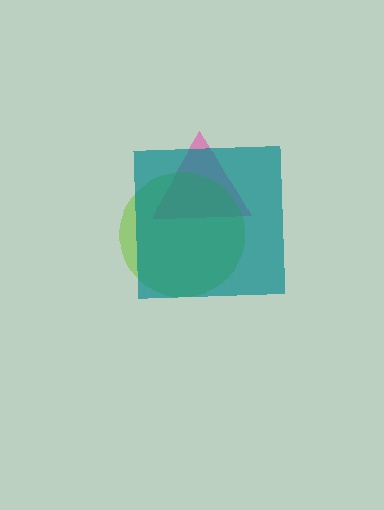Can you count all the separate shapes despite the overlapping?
Yes, there are 3 separate shapes.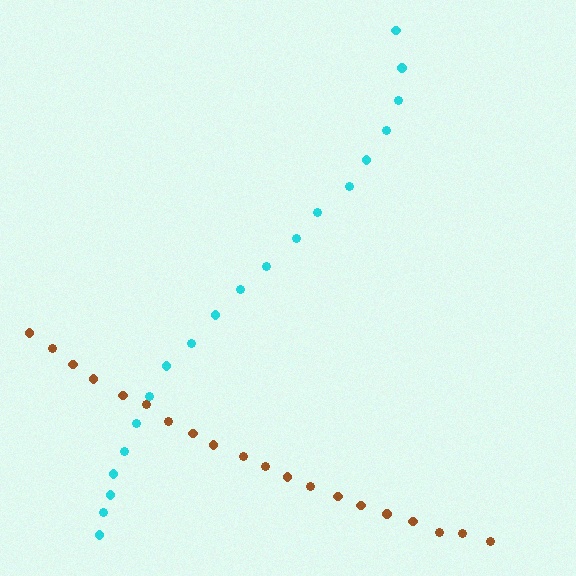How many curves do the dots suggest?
There are 2 distinct paths.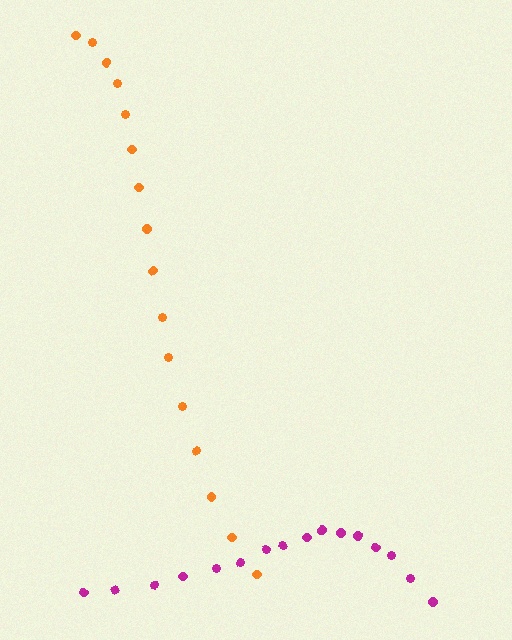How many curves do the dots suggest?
There are 2 distinct paths.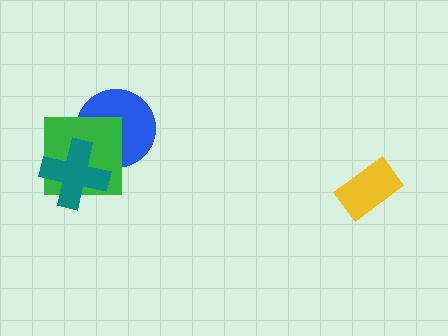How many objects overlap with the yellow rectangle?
0 objects overlap with the yellow rectangle.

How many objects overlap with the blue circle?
2 objects overlap with the blue circle.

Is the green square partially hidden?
Yes, it is partially covered by another shape.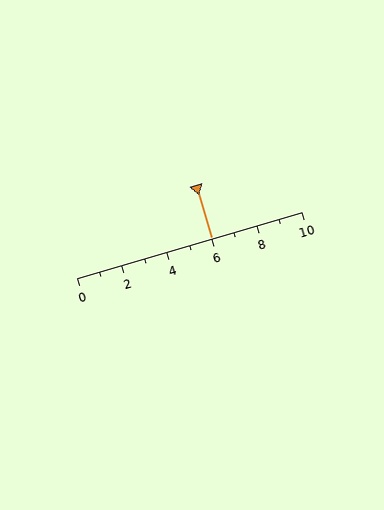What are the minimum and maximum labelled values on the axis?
The axis runs from 0 to 10.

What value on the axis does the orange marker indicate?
The marker indicates approximately 6.